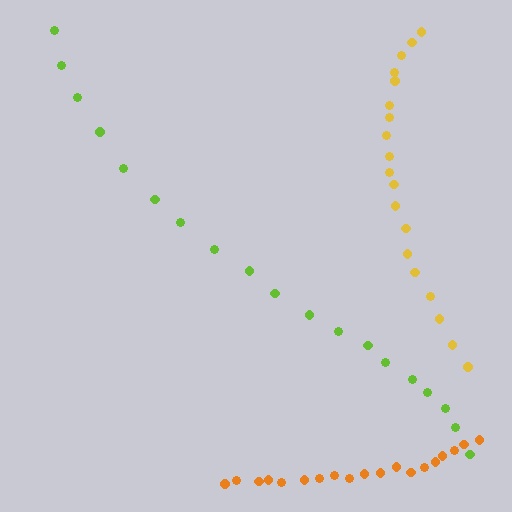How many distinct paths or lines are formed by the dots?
There are 3 distinct paths.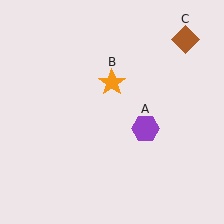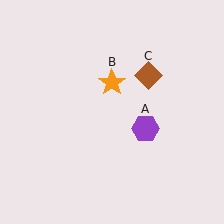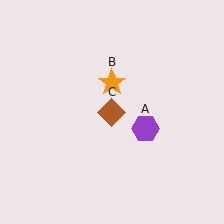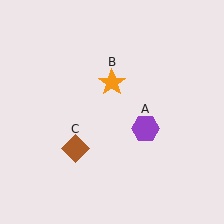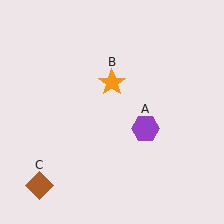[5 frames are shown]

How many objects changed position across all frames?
1 object changed position: brown diamond (object C).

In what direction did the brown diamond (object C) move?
The brown diamond (object C) moved down and to the left.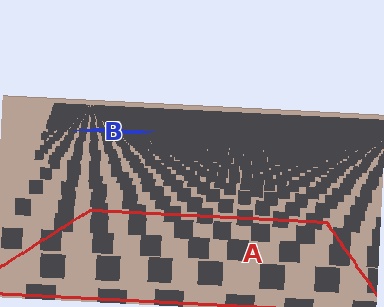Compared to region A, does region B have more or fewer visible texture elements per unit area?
Region B has more texture elements per unit area — they are packed more densely because it is farther away.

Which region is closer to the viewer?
Region A is closer. The texture elements there are larger and more spread out.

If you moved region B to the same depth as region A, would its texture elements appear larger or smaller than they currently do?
They would appear larger. At a closer depth, the same texture elements are projected at a bigger on-screen size.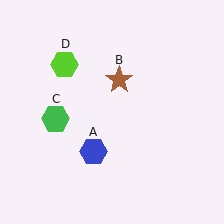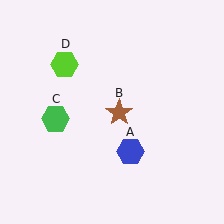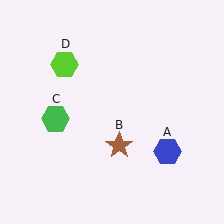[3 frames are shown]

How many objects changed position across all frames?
2 objects changed position: blue hexagon (object A), brown star (object B).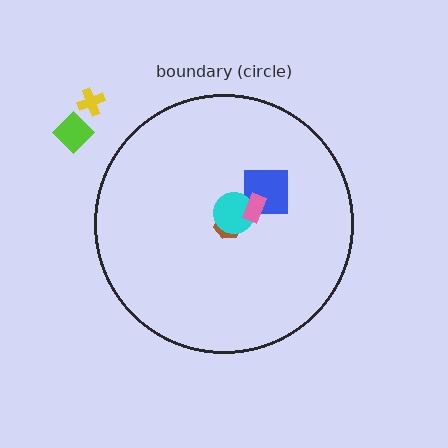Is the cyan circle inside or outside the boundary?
Inside.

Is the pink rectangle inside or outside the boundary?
Inside.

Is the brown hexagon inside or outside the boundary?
Inside.